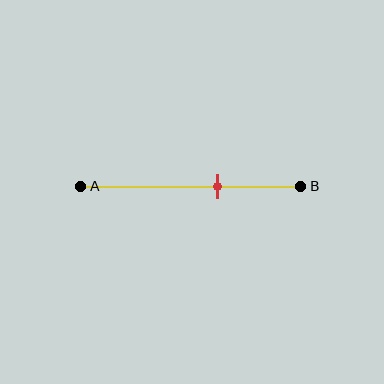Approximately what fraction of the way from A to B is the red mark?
The red mark is approximately 60% of the way from A to B.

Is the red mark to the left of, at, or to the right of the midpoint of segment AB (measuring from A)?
The red mark is to the right of the midpoint of segment AB.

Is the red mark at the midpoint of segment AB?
No, the mark is at about 60% from A, not at the 50% midpoint.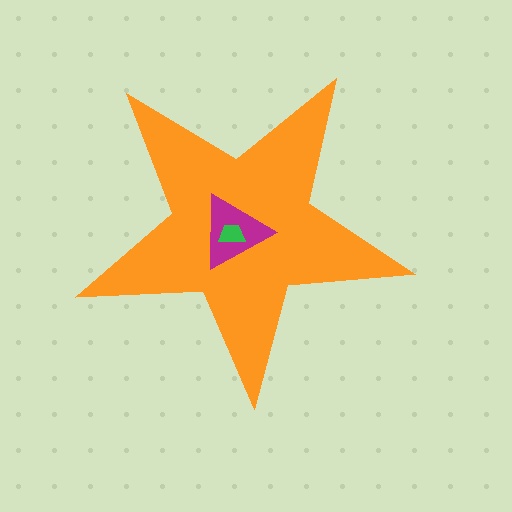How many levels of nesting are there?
3.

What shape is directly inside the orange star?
The magenta triangle.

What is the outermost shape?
The orange star.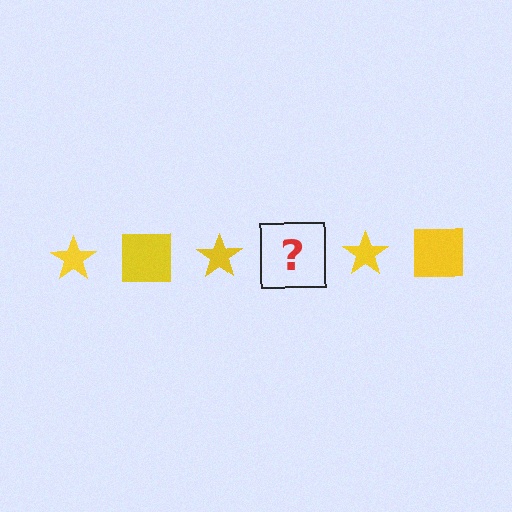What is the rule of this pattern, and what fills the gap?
The rule is that the pattern cycles through star, square shapes in yellow. The gap should be filled with a yellow square.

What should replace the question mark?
The question mark should be replaced with a yellow square.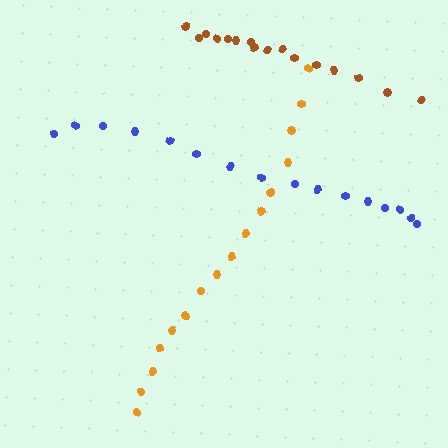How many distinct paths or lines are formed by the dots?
There are 3 distinct paths.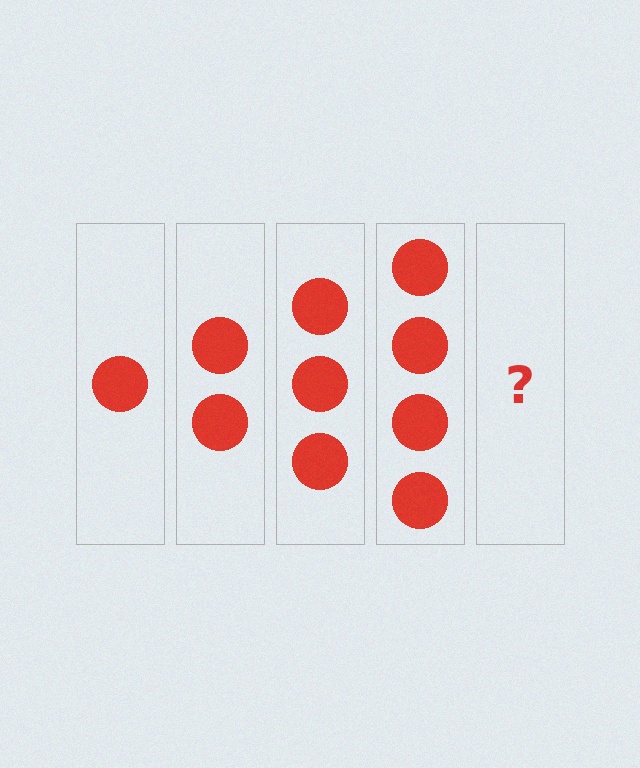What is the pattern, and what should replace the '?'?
The pattern is that each step adds one more circle. The '?' should be 5 circles.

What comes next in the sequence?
The next element should be 5 circles.